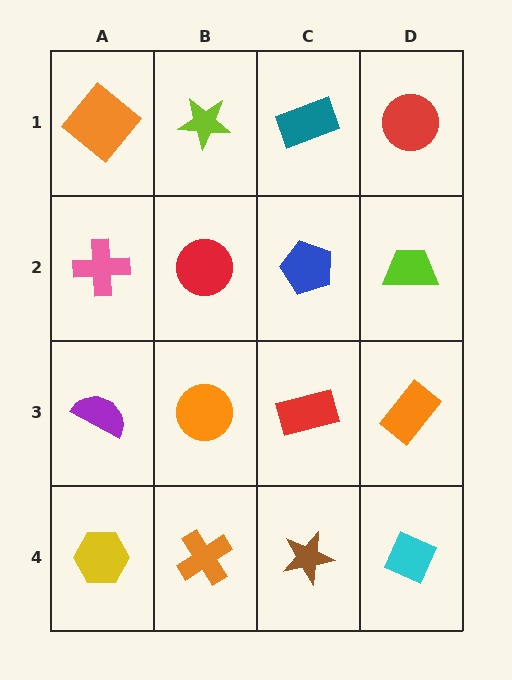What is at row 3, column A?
A purple semicircle.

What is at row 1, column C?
A teal rectangle.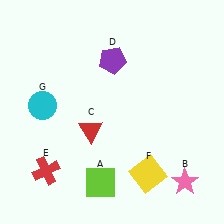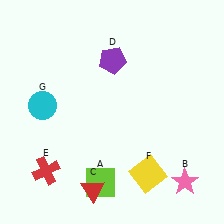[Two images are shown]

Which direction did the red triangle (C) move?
The red triangle (C) moved down.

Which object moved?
The red triangle (C) moved down.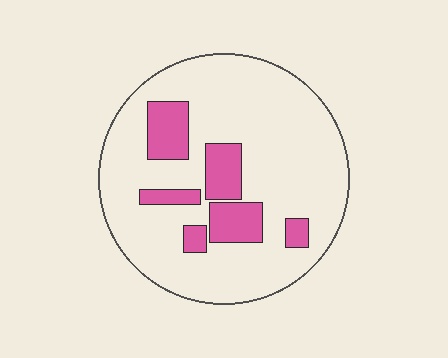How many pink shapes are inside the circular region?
6.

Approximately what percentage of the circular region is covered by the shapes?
Approximately 20%.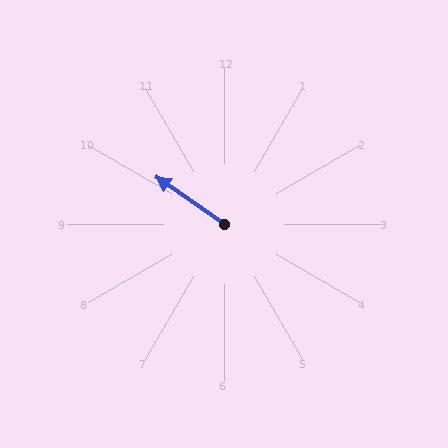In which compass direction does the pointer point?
Northwest.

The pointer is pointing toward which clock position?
Roughly 10 o'clock.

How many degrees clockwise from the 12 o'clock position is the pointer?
Approximately 305 degrees.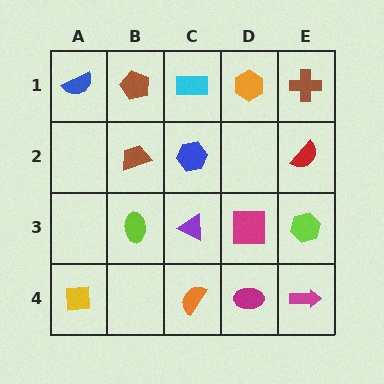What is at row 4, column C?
An orange semicircle.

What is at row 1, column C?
A cyan rectangle.